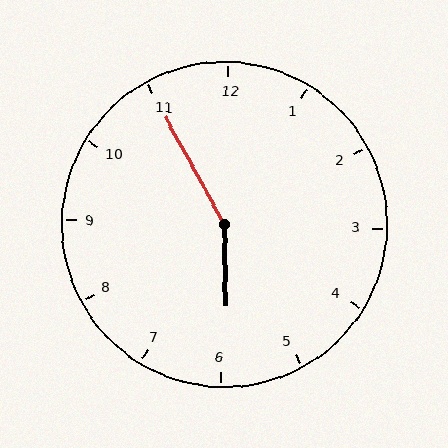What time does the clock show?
5:55.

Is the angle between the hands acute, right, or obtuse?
It is obtuse.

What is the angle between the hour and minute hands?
Approximately 152 degrees.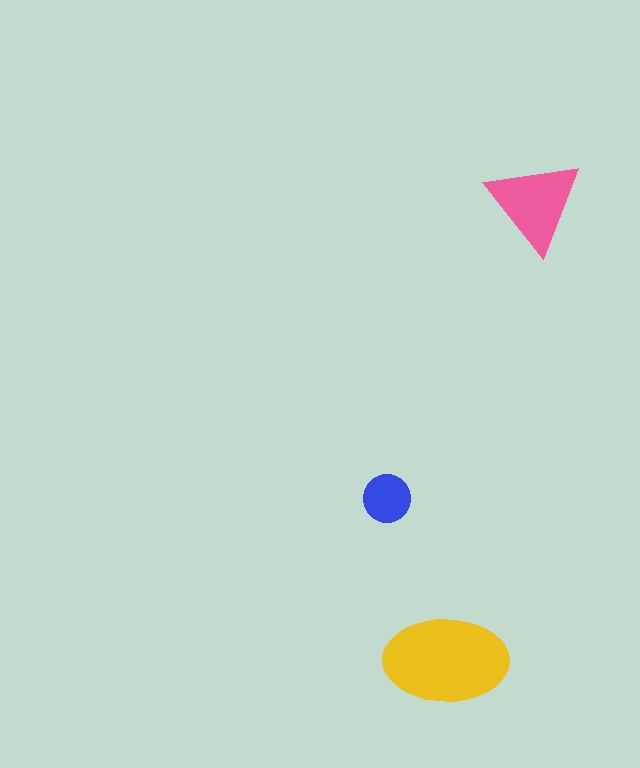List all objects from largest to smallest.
The yellow ellipse, the pink triangle, the blue circle.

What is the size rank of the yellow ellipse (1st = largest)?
1st.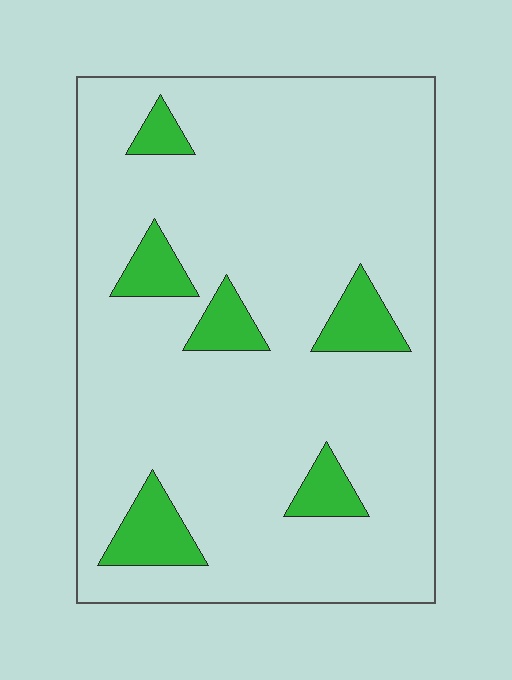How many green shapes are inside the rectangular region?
6.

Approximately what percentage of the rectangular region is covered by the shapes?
Approximately 10%.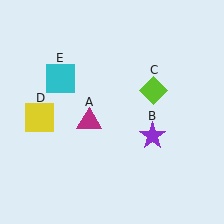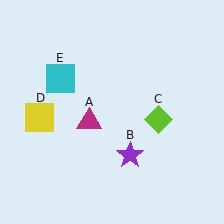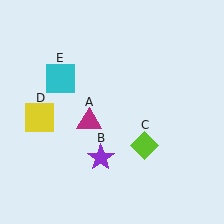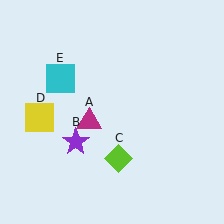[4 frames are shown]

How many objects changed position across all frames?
2 objects changed position: purple star (object B), lime diamond (object C).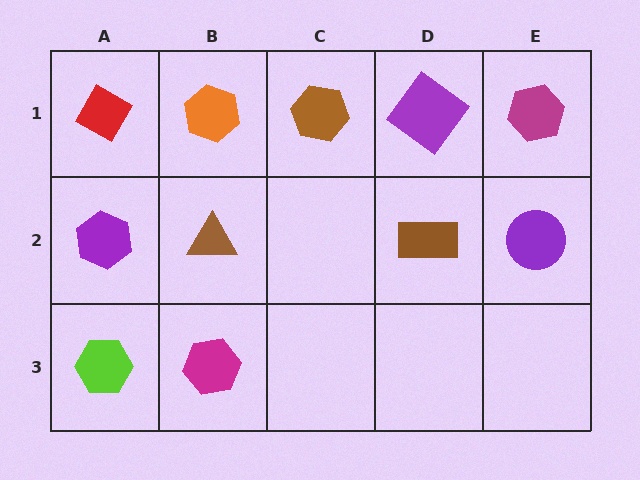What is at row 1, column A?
A red diamond.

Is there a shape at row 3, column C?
No, that cell is empty.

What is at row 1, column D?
A purple diamond.